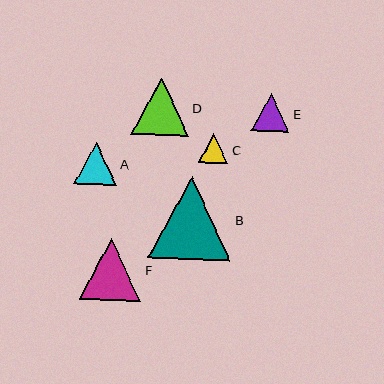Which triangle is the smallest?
Triangle C is the smallest with a size of approximately 29 pixels.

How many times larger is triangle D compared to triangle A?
Triangle D is approximately 1.4 times the size of triangle A.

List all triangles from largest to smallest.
From largest to smallest: B, F, D, A, E, C.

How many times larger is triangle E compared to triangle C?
Triangle E is approximately 1.3 times the size of triangle C.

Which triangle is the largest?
Triangle B is the largest with a size of approximately 83 pixels.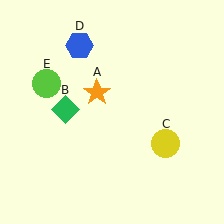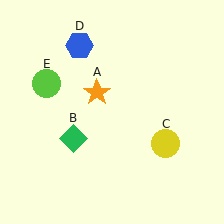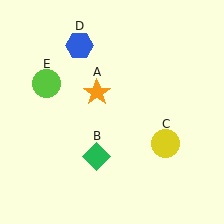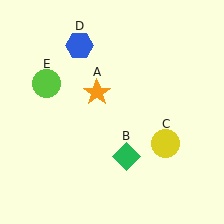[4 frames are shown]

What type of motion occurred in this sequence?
The green diamond (object B) rotated counterclockwise around the center of the scene.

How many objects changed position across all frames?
1 object changed position: green diamond (object B).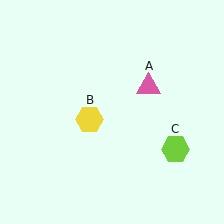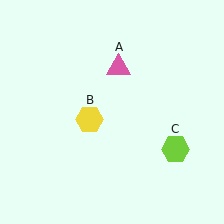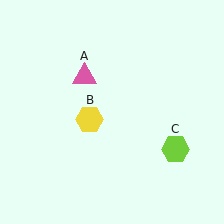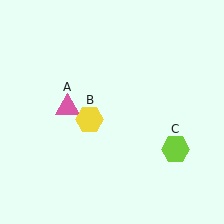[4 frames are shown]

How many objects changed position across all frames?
1 object changed position: pink triangle (object A).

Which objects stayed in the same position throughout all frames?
Yellow hexagon (object B) and lime hexagon (object C) remained stationary.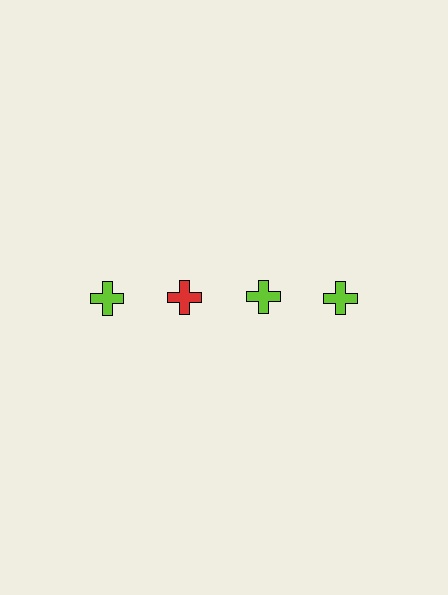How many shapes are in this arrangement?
There are 4 shapes arranged in a grid pattern.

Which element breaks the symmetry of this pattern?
The red cross in the top row, second from left column breaks the symmetry. All other shapes are lime crosses.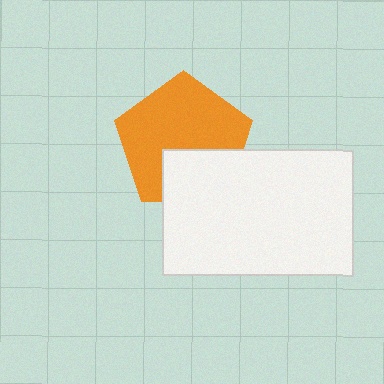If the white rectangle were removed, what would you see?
You would see the complete orange pentagon.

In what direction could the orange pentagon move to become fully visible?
The orange pentagon could move up. That would shift it out from behind the white rectangle entirely.